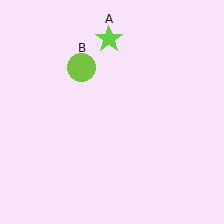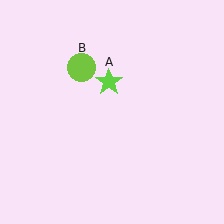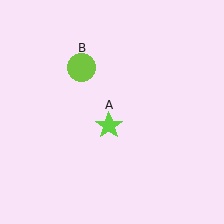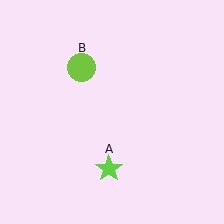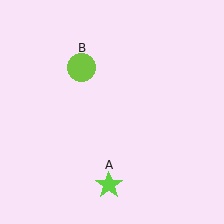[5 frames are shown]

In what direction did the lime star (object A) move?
The lime star (object A) moved down.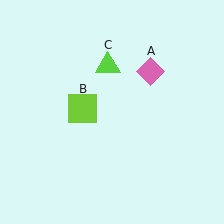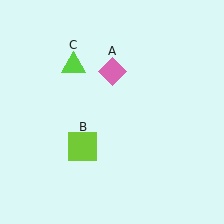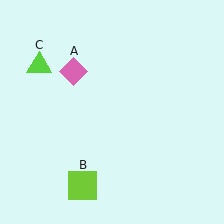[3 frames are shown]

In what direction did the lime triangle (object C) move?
The lime triangle (object C) moved left.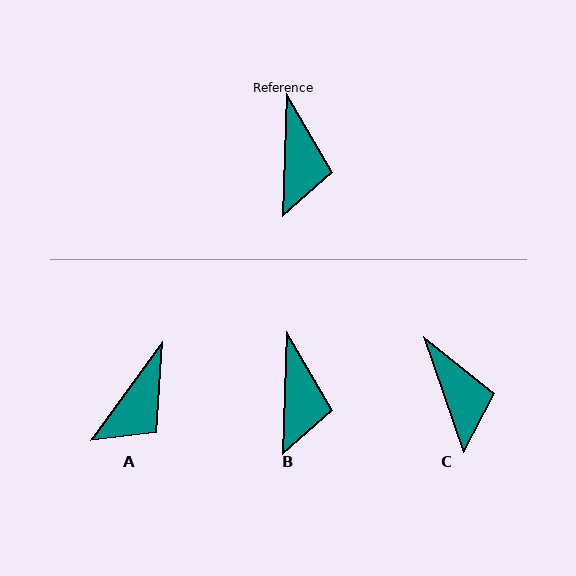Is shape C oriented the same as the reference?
No, it is off by about 21 degrees.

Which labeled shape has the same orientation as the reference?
B.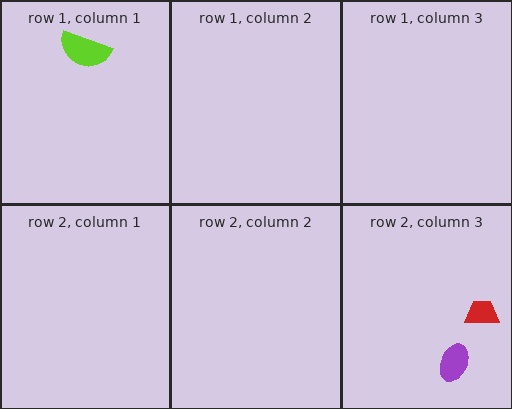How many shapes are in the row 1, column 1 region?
1.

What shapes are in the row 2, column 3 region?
The red trapezoid, the purple ellipse.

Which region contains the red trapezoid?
The row 2, column 3 region.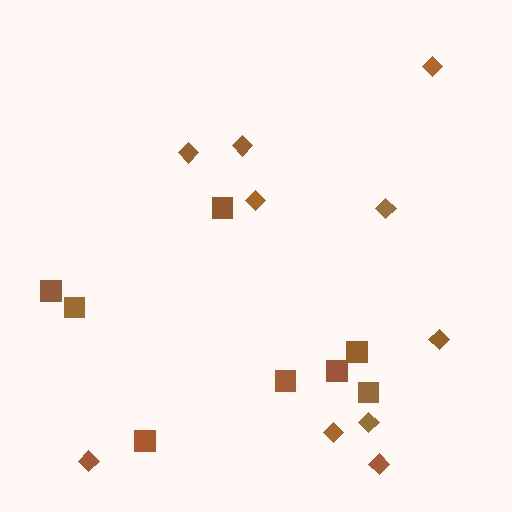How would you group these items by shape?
There are 2 groups: one group of squares (8) and one group of diamonds (10).